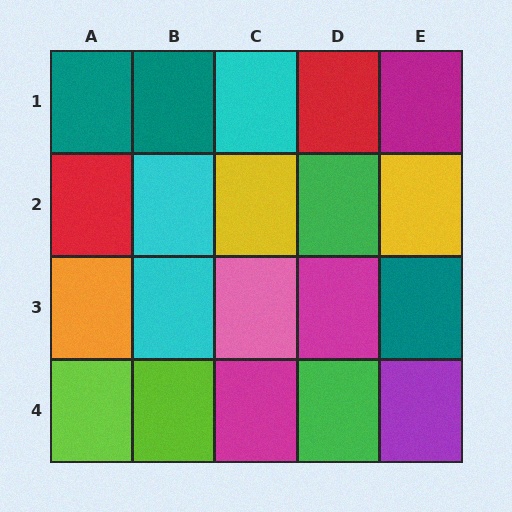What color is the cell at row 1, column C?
Cyan.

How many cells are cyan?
3 cells are cyan.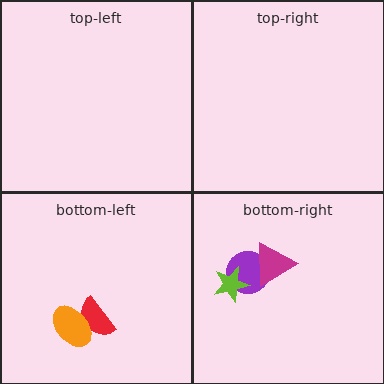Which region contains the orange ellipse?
The bottom-left region.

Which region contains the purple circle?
The bottom-right region.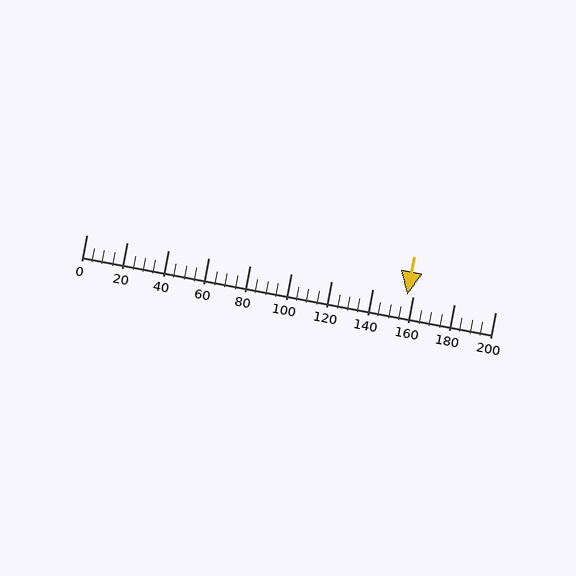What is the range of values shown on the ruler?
The ruler shows values from 0 to 200.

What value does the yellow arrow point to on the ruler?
The yellow arrow points to approximately 157.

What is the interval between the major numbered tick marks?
The major tick marks are spaced 20 units apart.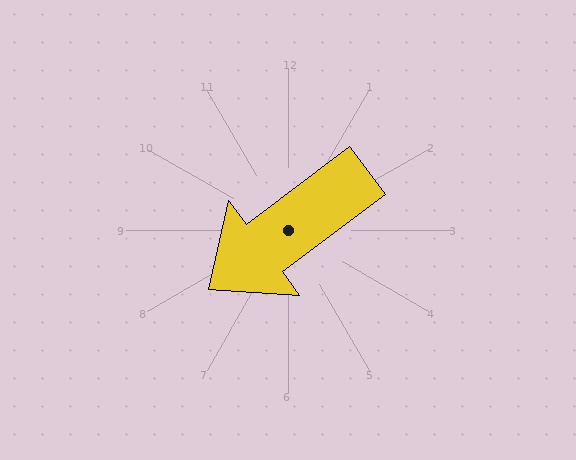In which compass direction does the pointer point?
Southwest.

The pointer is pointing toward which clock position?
Roughly 8 o'clock.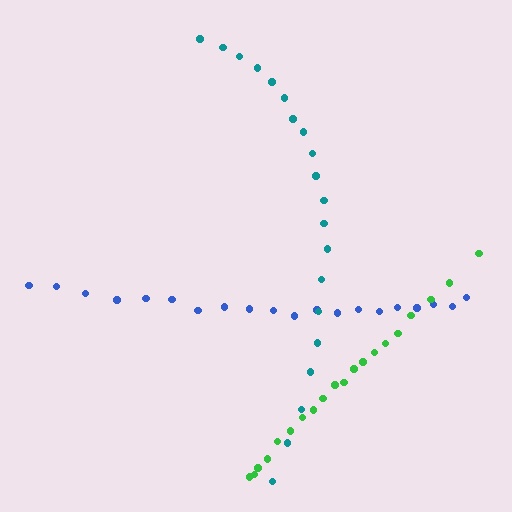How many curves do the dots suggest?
There are 3 distinct paths.